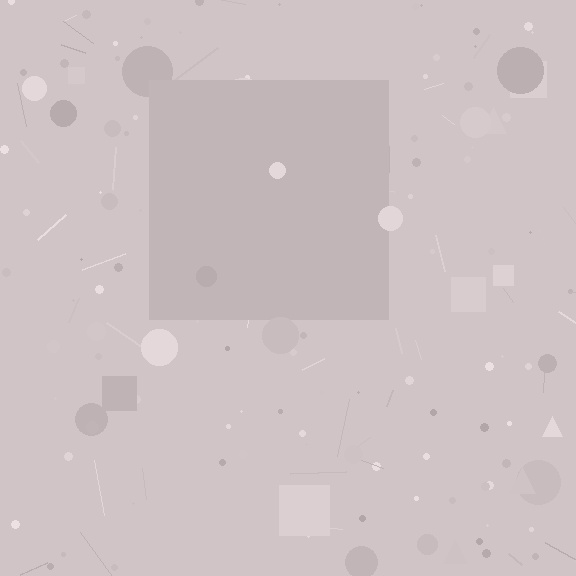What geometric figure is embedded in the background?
A square is embedded in the background.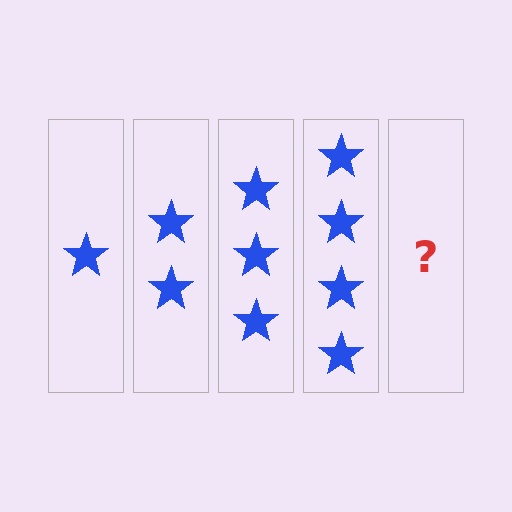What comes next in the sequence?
The next element should be 5 stars.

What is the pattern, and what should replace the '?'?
The pattern is that each step adds one more star. The '?' should be 5 stars.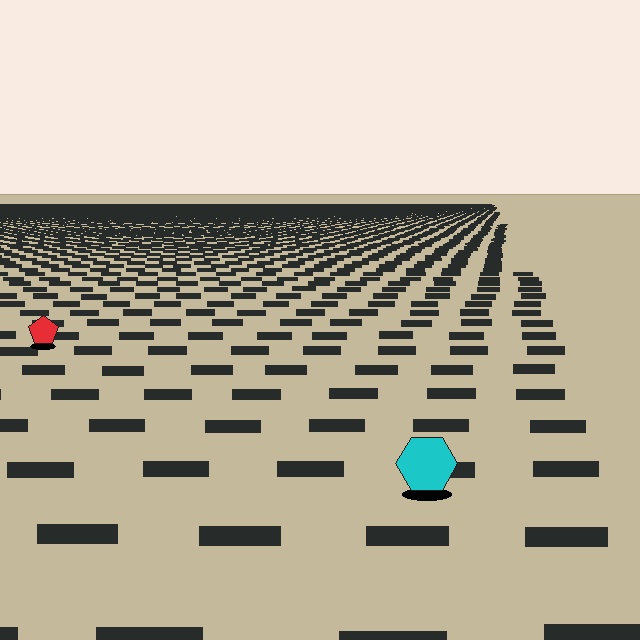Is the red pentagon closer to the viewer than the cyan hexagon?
No. The cyan hexagon is closer — you can tell from the texture gradient: the ground texture is coarser near it.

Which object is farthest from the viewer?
The red pentagon is farthest from the viewer. It appears smaller and the ground texture around it is denser.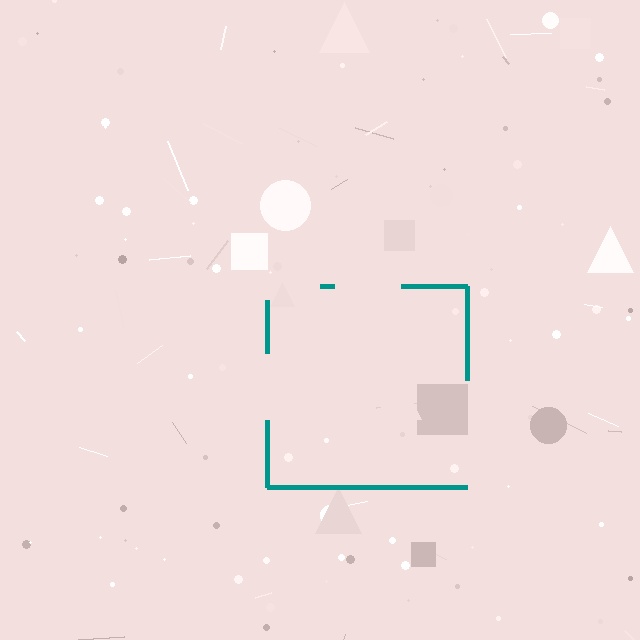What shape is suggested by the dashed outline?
The dashed outline suggests a square.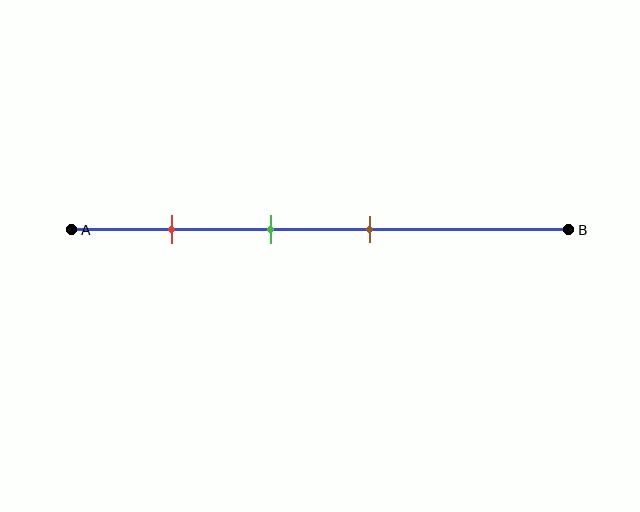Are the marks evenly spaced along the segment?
Yes, the marks are approximately evenly spaced.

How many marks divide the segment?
There are 3 marks dividing the segment.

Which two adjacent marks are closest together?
The green and brown marks are the closest adjacent pair.